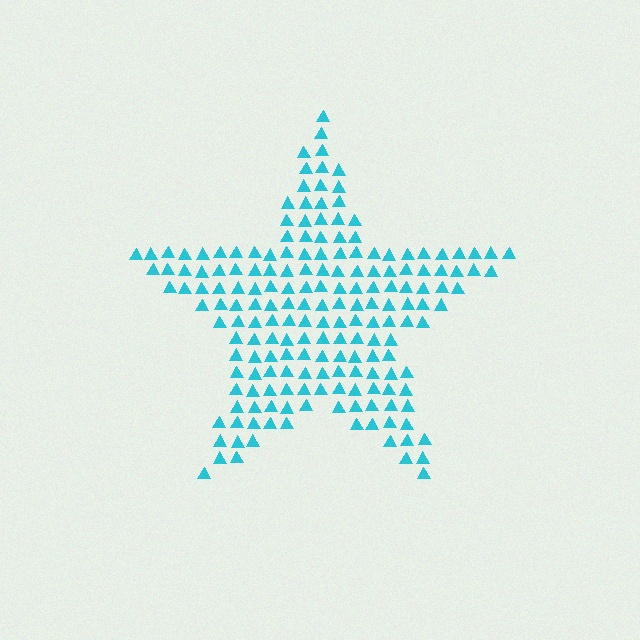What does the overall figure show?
The overall figure shows a star.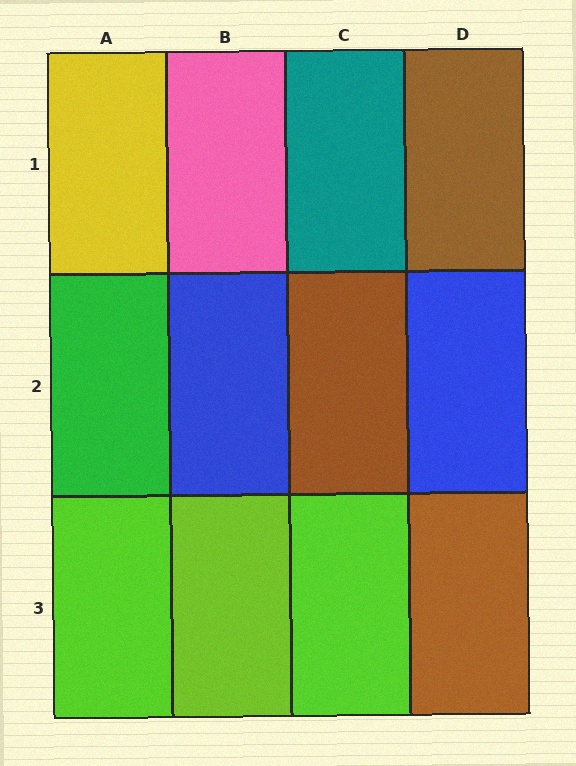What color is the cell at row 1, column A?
Yellow.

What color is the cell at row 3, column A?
Lime.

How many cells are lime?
3 cells are lime.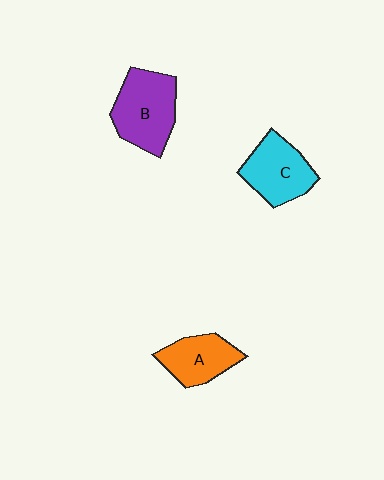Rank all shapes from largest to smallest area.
From largest to smallest: B (purple), C (cyan), A (orange).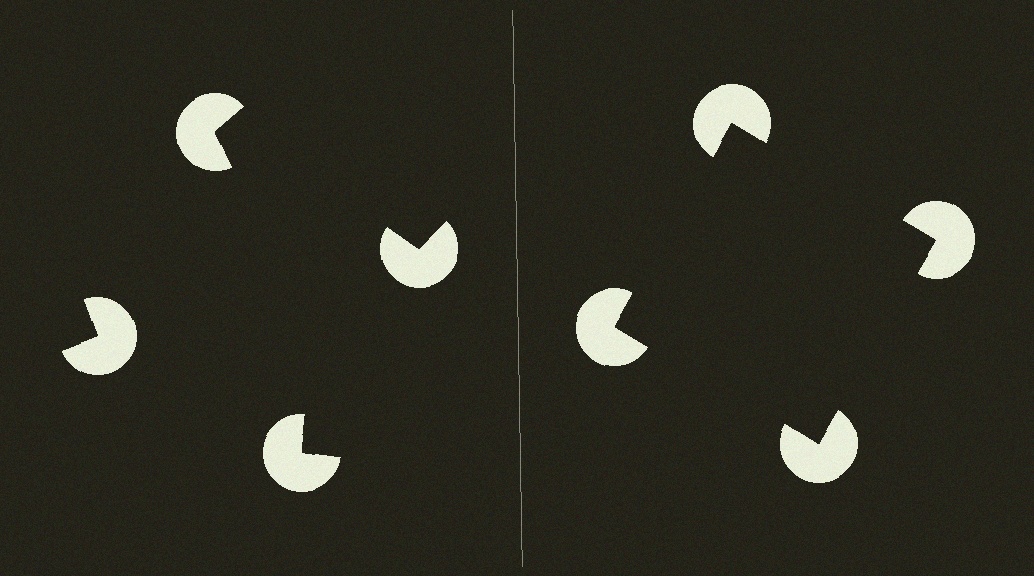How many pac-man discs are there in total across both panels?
8 — 4 on each side.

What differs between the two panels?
The pac-man discs are positioned identically on both sides; only the wedge orientations differ. On the right they align to a square; on the left they are misaligned.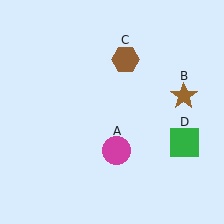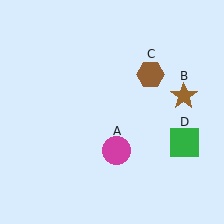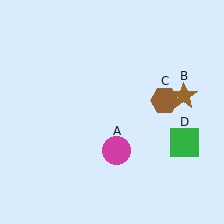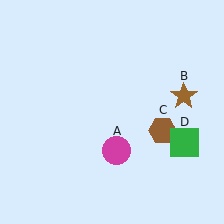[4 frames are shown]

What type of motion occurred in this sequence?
The brown hexagon (object C) rotated clockwise around the center of the scene.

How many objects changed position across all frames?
1 object changed position: brown hexagon (object C).